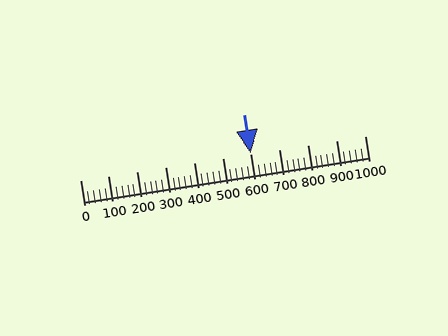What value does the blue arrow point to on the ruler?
The blue arrow points to approximately 600.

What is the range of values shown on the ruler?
The ruler shows values from 0 to 1000.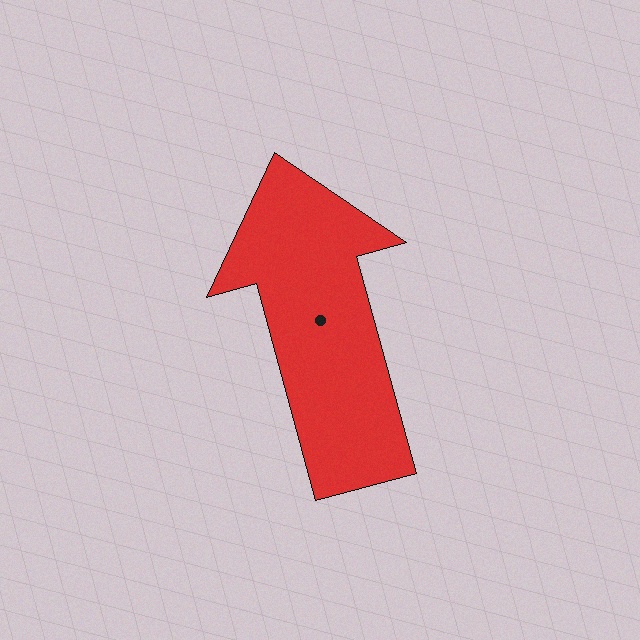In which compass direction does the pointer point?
North.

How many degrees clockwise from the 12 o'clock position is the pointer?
Approximately 345 degrees.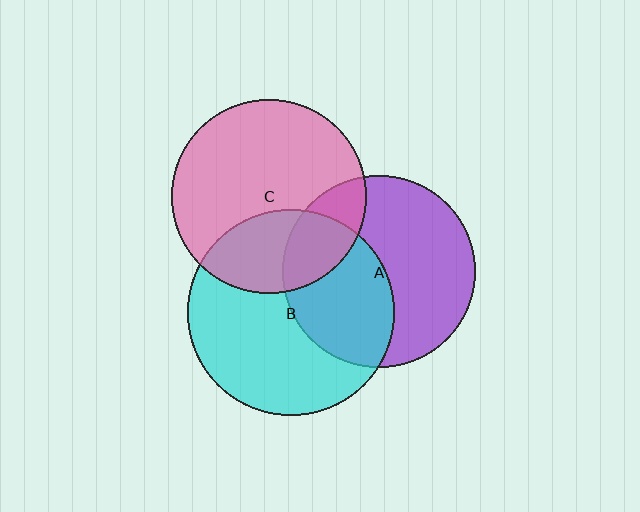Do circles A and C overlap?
Yes.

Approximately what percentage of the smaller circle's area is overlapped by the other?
Approximately 20%.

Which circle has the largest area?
Circle B (cyan).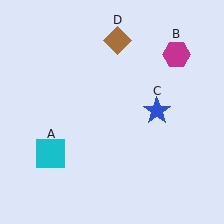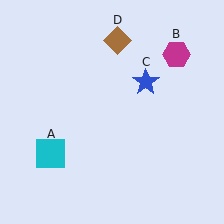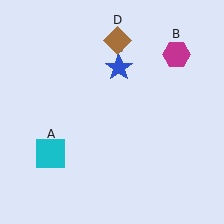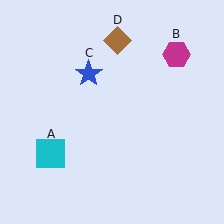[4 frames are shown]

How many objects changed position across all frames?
1 object changed position: blue star (object C).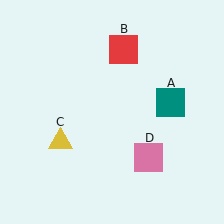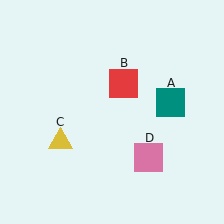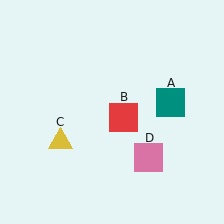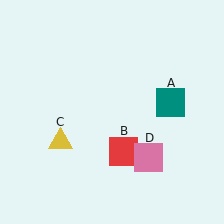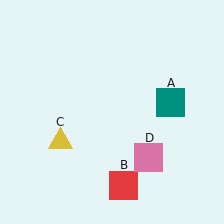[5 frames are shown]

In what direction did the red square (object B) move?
The red square (object B) moved down.